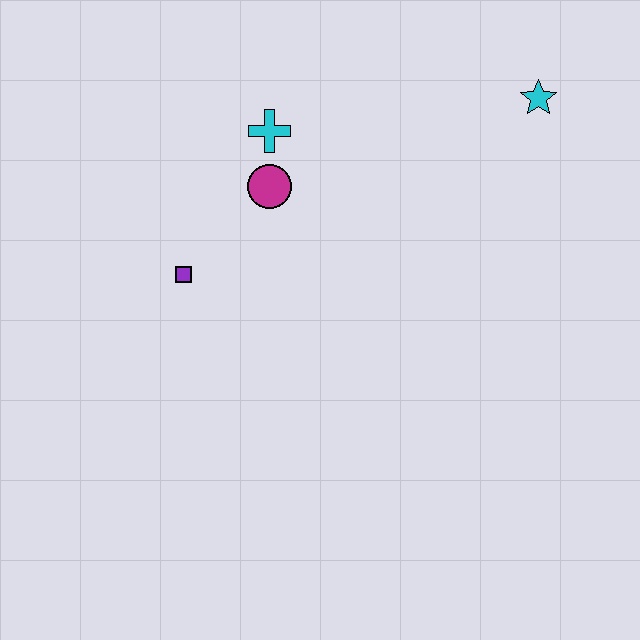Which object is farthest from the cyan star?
The purple square is farthest from the cyan star.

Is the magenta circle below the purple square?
No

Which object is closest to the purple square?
The magenta circle is closest to the purple square.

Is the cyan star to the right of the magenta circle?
Yes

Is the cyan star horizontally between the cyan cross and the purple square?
No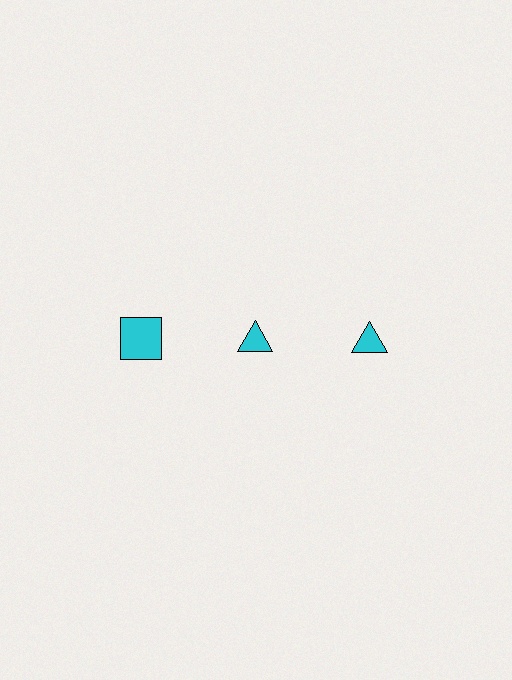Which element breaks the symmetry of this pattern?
The cyan square in the top row, leftmost column breaks the symmetry. All other shapes are cyan triangles.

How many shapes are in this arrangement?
There are 3 shapes arranged in a grid pattern.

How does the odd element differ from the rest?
It has a different shape: square instead of triangle.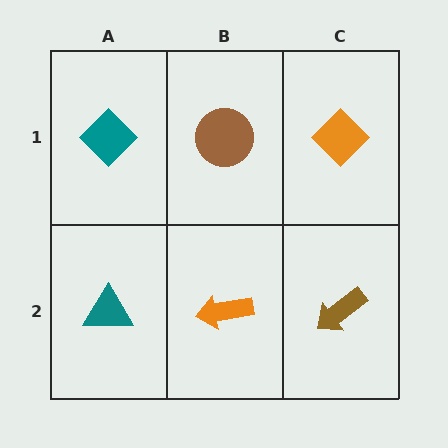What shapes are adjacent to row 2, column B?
A brown circle (row 1, column B), a teal triangle (row 2, column A), a brown arrow (row 2, column C).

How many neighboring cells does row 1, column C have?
2.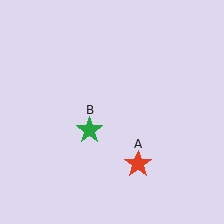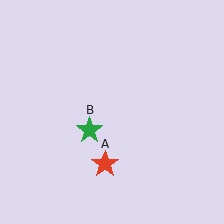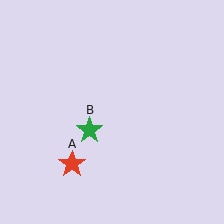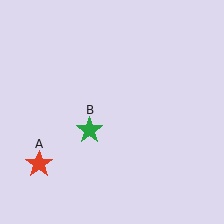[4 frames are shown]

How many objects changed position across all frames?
1 object changed position: red star (object A).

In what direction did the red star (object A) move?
The red star (object A) moved left.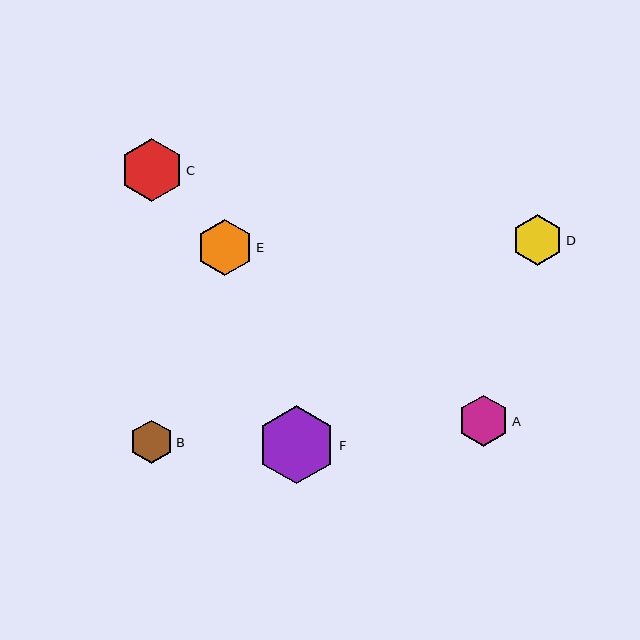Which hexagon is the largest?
Hexagon F is the largest with a size of approximately 79 pixels.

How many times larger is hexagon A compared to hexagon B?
Hexagon A is approximately 1.2 times the size of hexagon B.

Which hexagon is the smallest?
Hexagon B is the smallest with a size of approximately 43 pixels.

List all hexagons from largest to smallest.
From largest to smallest: F, C, E, A, D, B.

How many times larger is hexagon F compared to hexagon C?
Hexagon F is approximately 1.2 times the size of hexagon C.